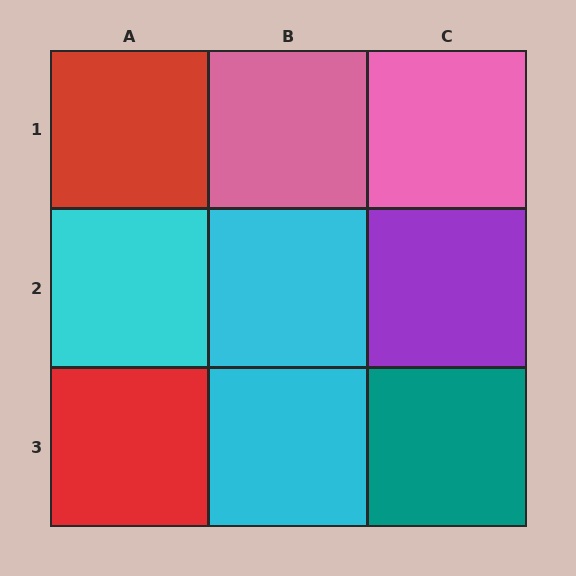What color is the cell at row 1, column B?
Pink.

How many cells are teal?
1 cell is teal.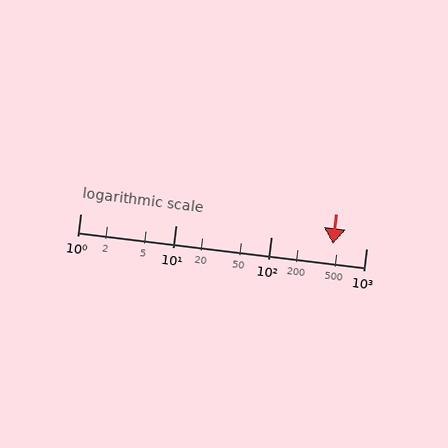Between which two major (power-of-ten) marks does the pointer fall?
The pointer is between 100 and 1000.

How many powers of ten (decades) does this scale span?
The scale spans 3 decades, from 1 to 1000.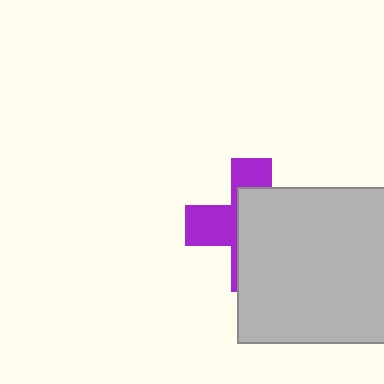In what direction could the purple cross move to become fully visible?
The purple cross could move left. That would shift it out from behind the light gray square entirely.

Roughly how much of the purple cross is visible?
A small part of it is visible (roughly 40%).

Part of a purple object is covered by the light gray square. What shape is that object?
It is a cross.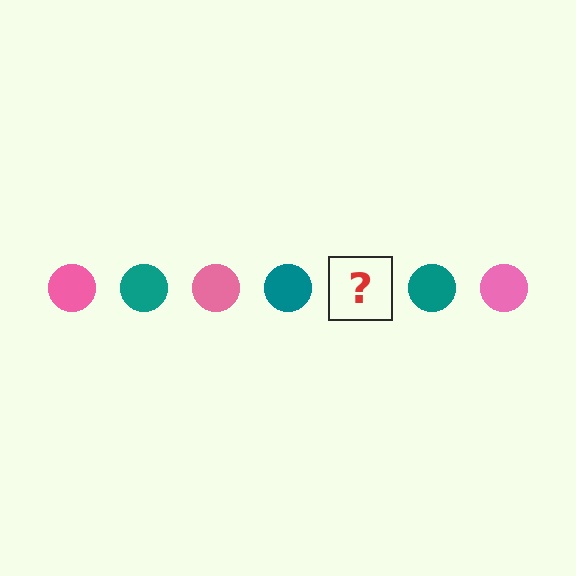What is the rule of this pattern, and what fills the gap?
The rule is that the pattern cycles through pink, teal circles. The gap should be filled with a pink circle.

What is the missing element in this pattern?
The missing element is a pink circle.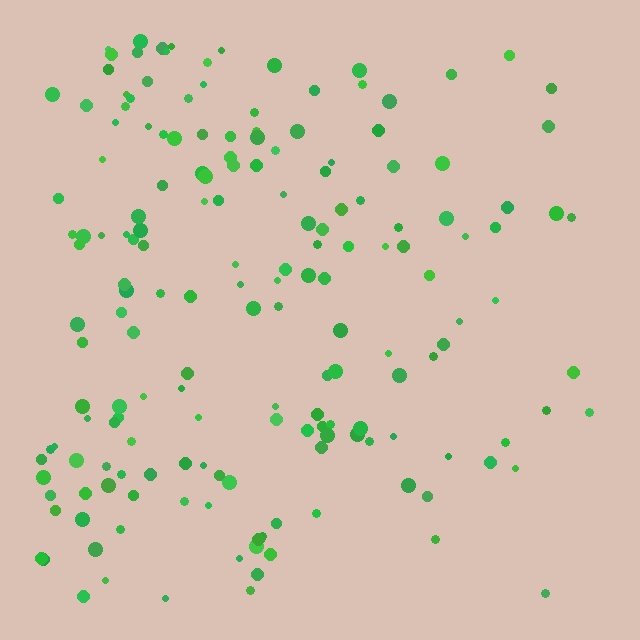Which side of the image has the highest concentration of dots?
The left.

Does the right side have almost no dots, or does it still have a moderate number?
Still a moderate number, just noticeably fewer than the left.